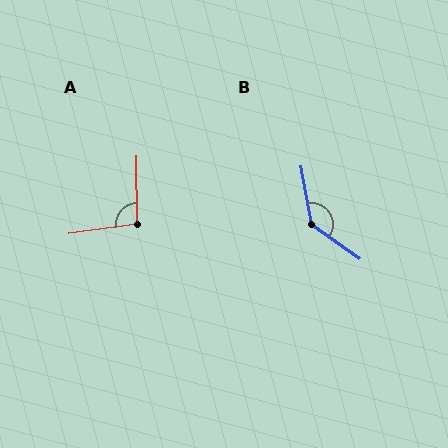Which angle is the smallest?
A, at approximately 97 degrees.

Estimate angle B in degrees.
Approximately 135 degrees.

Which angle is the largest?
B, at approximately 135 degrees.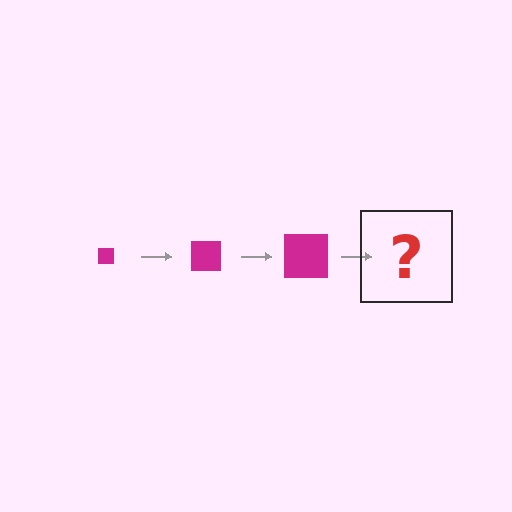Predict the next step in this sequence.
The next step is a magenta square, larger than the previous one.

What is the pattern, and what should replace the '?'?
The pattern is that the square gets progressively larger each step. The '?' should be a magenta square, larger than the previous one.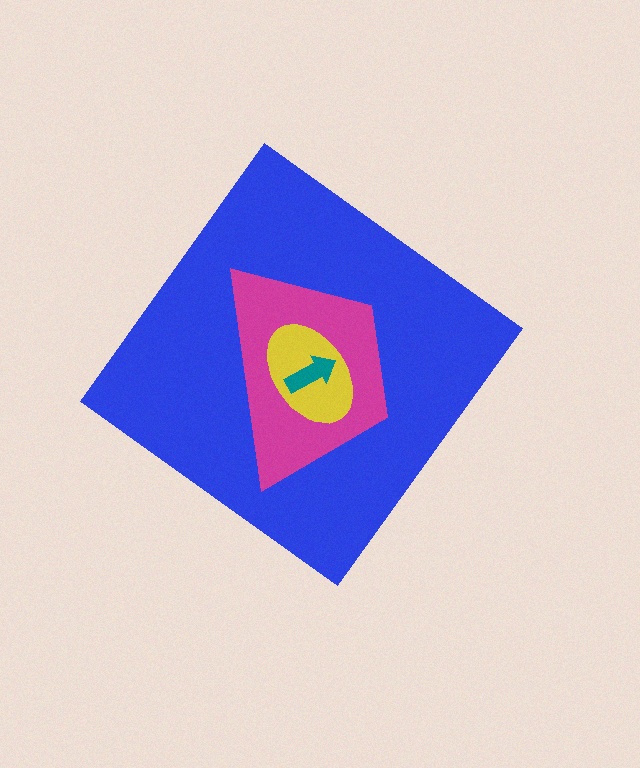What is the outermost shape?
The blue diamond.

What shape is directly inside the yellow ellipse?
The teal arrow.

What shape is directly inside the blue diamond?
The magenta trapezoid.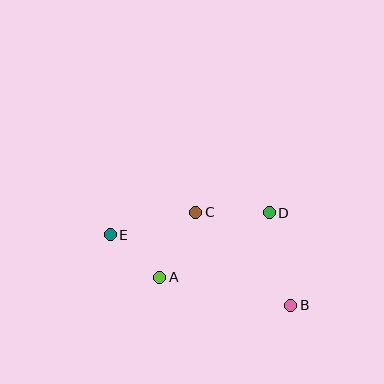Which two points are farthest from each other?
Points B and E are farthest from each other.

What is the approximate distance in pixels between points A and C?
The distance between A and C is approximately 74 pixels.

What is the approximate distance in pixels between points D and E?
The distance between D and E is approximately 161 pixels.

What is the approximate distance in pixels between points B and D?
The distance between B and D is approximately 95 pixels.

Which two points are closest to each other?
Points A and E are closest to each other.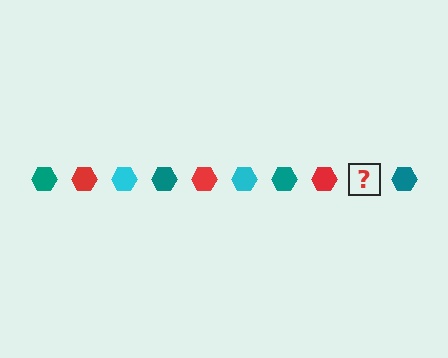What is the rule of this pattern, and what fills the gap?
The rule is that the pattern cycles through teal, red, cyan hexagons. The gap should be filled with a cyan hexagon.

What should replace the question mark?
The question mark should be replaced with a cyan hexagon.